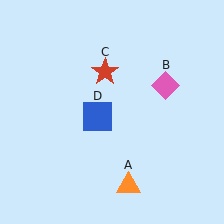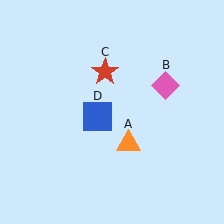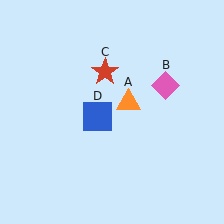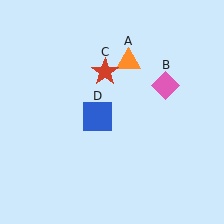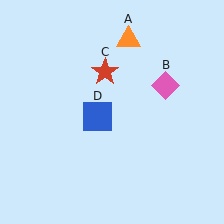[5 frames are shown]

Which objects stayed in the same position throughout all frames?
Pink diamond (object B) and red star (object C) and blue square (object D) remained stationary.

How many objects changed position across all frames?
1 object changed position: orange triangle (object A).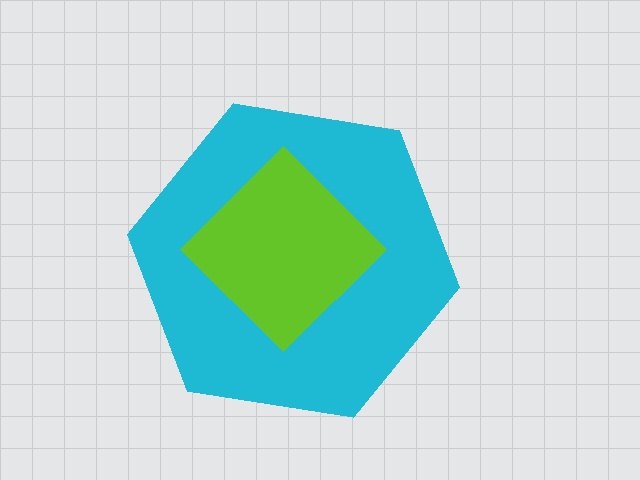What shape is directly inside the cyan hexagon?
The lime diamond.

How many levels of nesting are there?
2.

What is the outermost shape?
The cyan hexagon.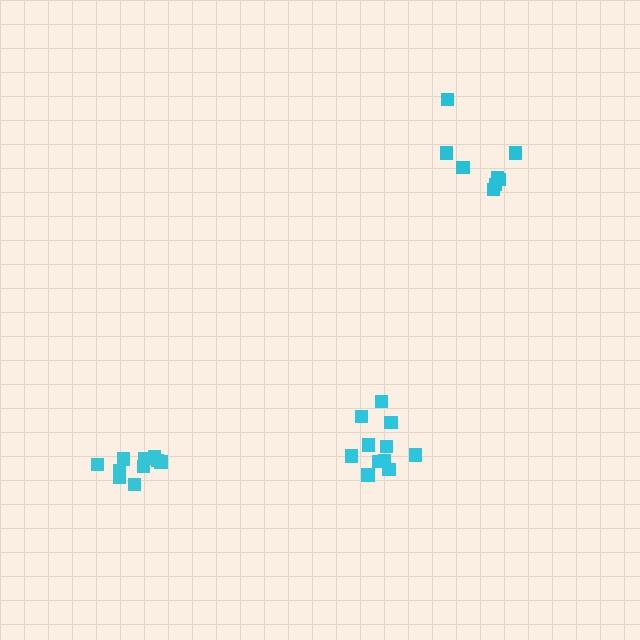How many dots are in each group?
Group 1: 8 dots, Group 2: 11 dots, Group 3: 10 dots (29 total).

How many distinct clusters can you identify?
There are 3 distinct clusters.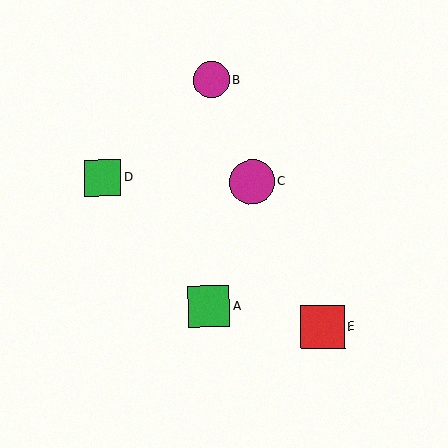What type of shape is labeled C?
Shape C is a magenta circle.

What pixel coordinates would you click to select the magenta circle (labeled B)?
Click at (211, 80) to select the magenta circle B.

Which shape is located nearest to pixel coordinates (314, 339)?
The red square (labeled E) at (323, 327) is nearest to that location.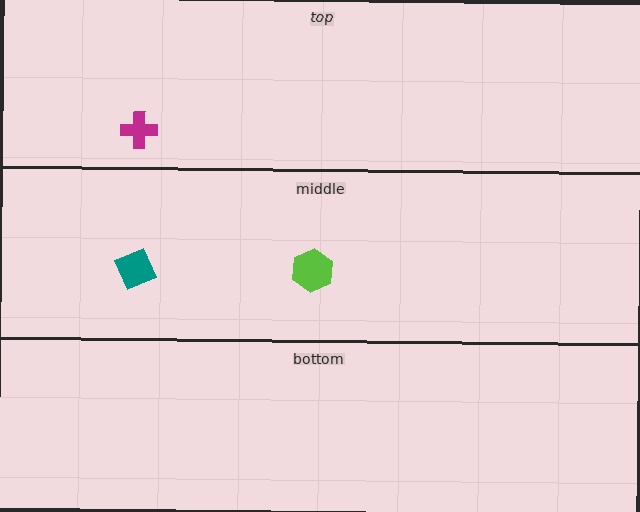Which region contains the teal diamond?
The middle region.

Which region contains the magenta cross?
The top region.